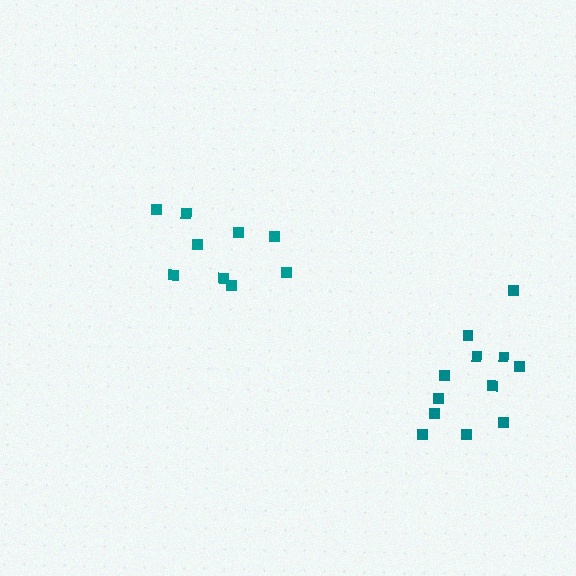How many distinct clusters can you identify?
There are 2 distinct clusters.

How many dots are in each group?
Group 1: 9 dots, Group 2: 12 dots (21 total).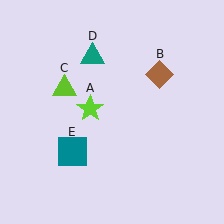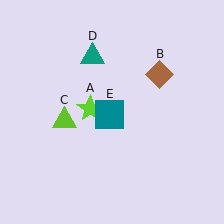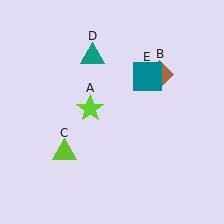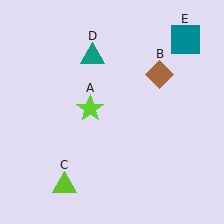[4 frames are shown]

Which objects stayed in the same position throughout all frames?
Lime star (object A) and brown diamond (object B) and teal triangle (object D) remained stationary.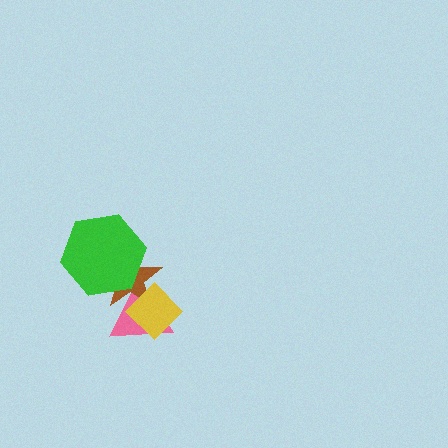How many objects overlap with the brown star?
3 objects overlap with the brown star.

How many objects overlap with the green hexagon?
2 objects overlap with the green hexagon.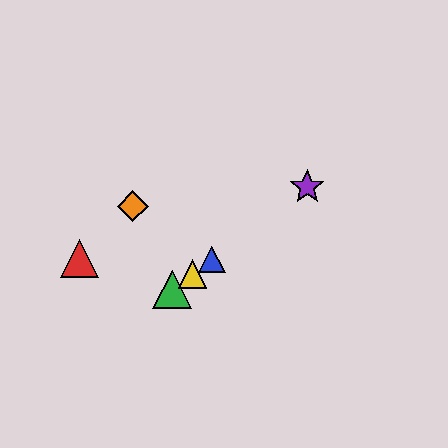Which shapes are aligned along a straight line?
The blue triangle, the green triangle, the yellow triangle, the purple star are aligned along a straight line.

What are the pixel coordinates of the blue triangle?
The blue triangle is at (212, 259).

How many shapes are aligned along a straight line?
4 shapes (the blue triangle, the green triangle, the yellow triangle, the purple star) are aligned along a straight line.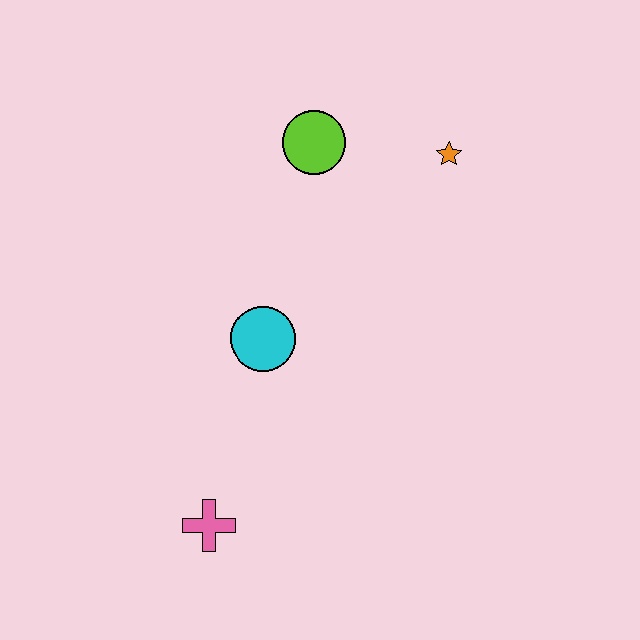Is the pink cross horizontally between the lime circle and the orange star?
No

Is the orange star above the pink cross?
Yes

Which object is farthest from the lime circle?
The pink cross is farthest from the lime circle.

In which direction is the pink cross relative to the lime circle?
The pink cross is below the lime circle.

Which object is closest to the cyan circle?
The pink cross is closest to the cyan circle.